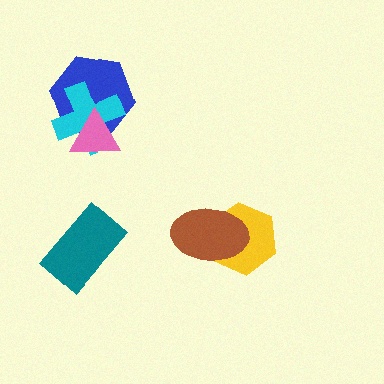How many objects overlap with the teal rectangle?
0 objects overlap with the teal rectangle.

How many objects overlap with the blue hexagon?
2 objects overlap with the blue hexagon.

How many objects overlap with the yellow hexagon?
1 object overlaps with the yellow hexagon.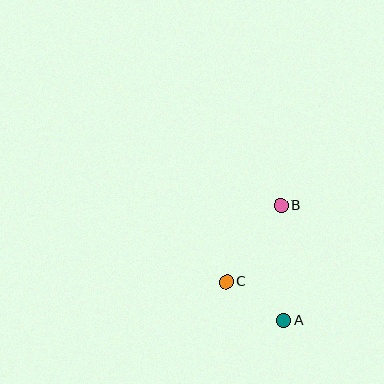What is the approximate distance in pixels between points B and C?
The distance between B and C is approximately 94 pixels.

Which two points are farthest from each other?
Points A and B are farthest from each other.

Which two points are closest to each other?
Points A and C are closest to each other.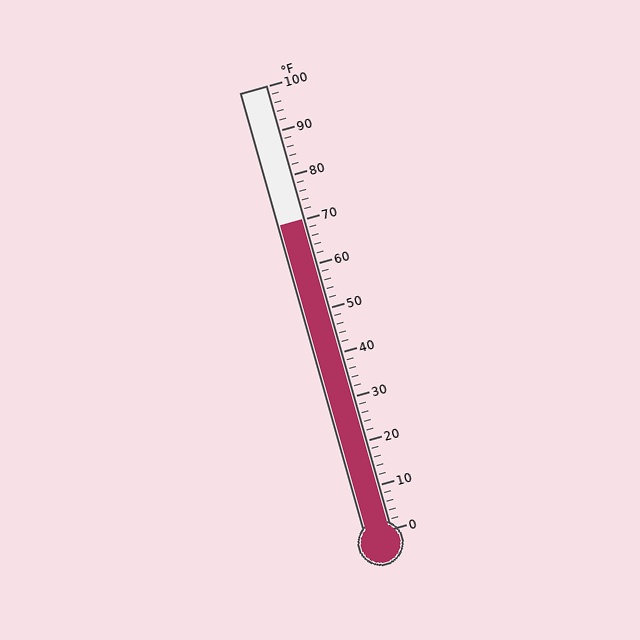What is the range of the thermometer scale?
The thermometer scale ranges from 0°F to 100°F.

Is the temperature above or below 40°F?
The temperature is above 40°F.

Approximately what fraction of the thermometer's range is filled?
The thermometer is filled to approximately 70% of its range.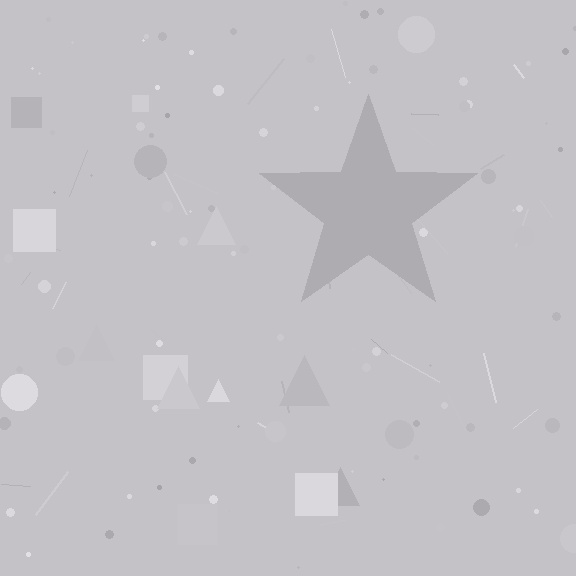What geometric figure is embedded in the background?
A star is embedded in the background.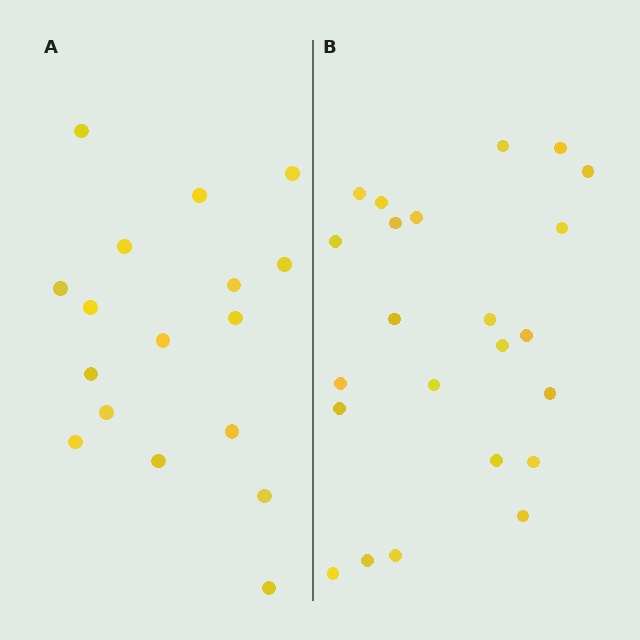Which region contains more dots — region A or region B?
Region B (the right region) has more dots.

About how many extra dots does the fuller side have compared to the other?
Region B has about 6 more dots than region A.